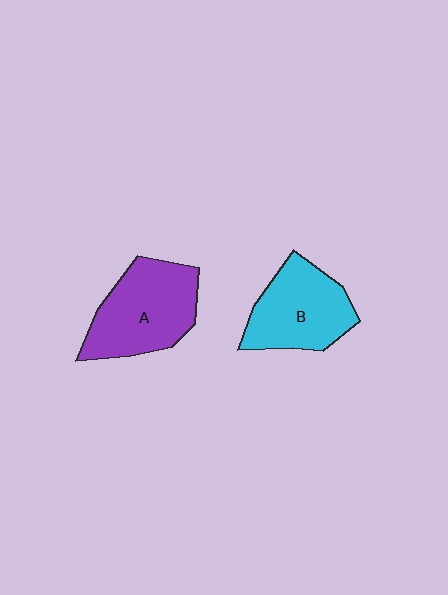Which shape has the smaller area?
Shape B (cyan).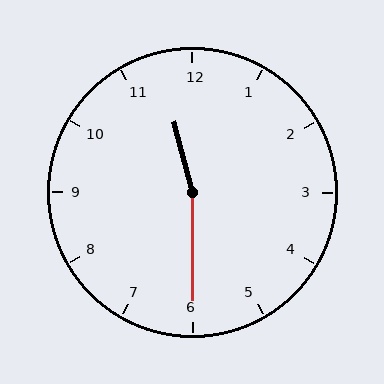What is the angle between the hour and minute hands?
Approximately 165 degrees.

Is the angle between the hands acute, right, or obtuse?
It is obtuse.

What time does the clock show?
11:30.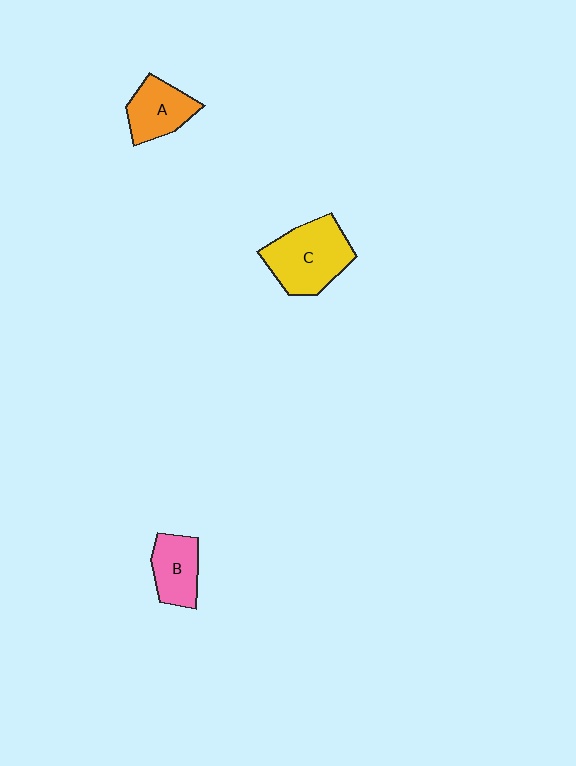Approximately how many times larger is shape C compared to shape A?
Approximately 1.5 times.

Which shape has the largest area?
Shape C (yellow).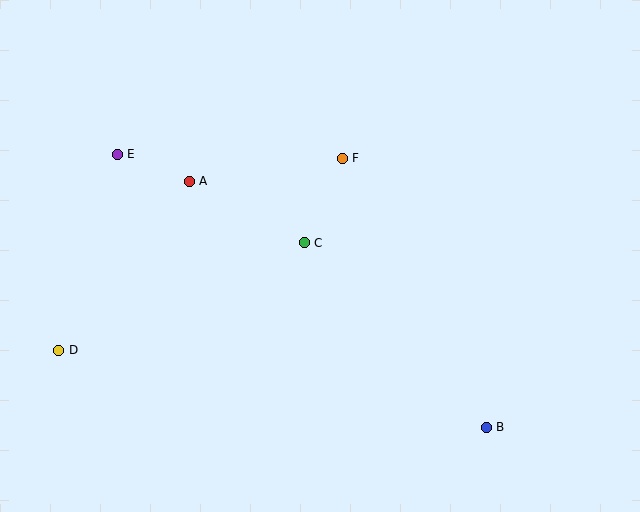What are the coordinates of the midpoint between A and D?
The midpoint between A and D is at (124, 266).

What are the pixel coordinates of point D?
Point D is at (59, 350).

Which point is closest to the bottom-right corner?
Point B is closest to the bottom-right corner.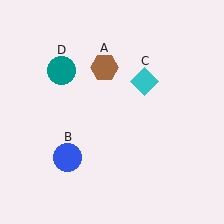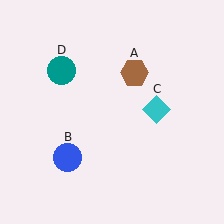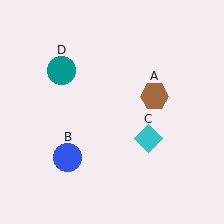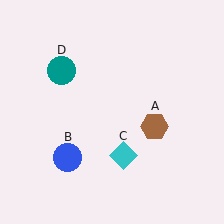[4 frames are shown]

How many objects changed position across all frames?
2 objects changed position: brown hexagon (object A), cyan diamond (object C).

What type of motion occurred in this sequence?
The brown hexagon (object A), cyan diamond (object C) rotated clockwise around the center of the scene.